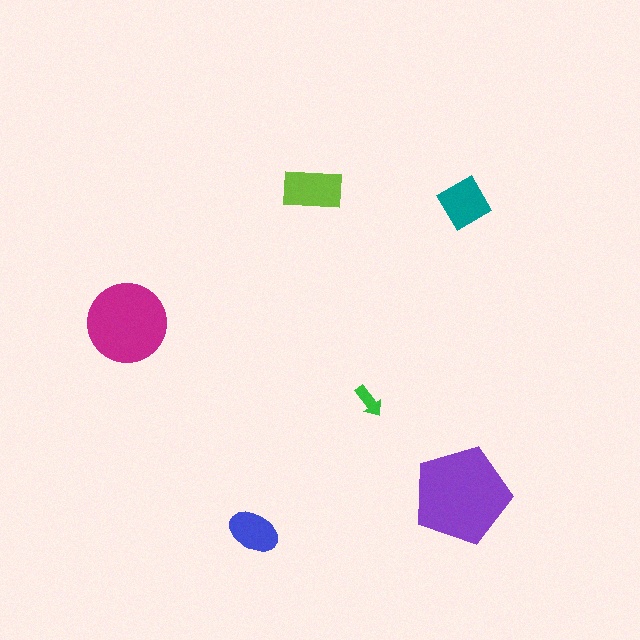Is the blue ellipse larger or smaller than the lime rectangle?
Smaller.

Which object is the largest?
The purple pentagon.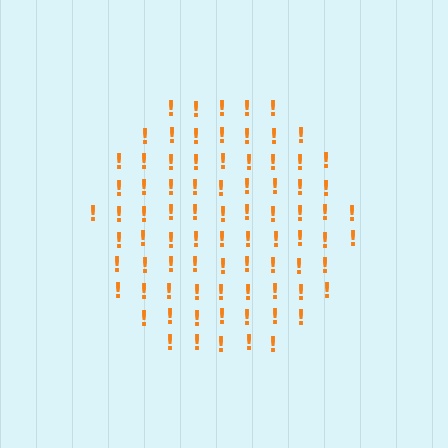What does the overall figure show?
The overall figure shows a circle.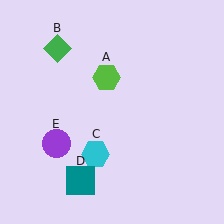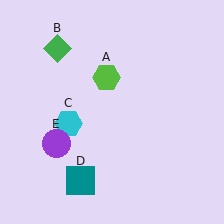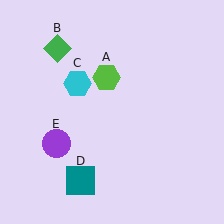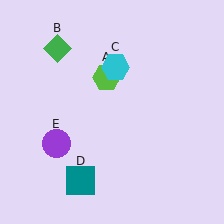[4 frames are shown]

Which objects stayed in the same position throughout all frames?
Lime hexagon (object A) and green diamond (object B) and teal square (object D) and purple circle (object E) remained stationary.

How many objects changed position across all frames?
1 object changed position: cyan hexagon (object C).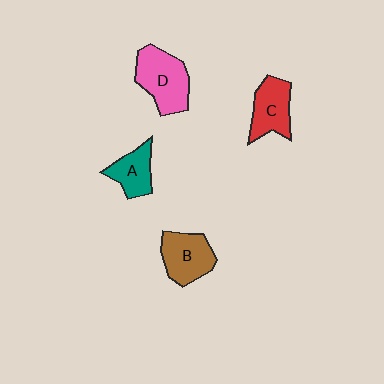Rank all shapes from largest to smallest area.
From largest to smallest: D (pink), B (brown), C (red), A (teal).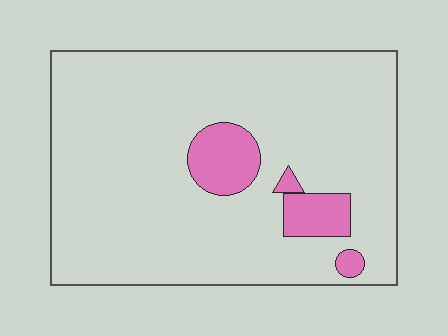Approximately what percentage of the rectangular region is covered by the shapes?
Approximately 10%.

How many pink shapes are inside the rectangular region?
4.